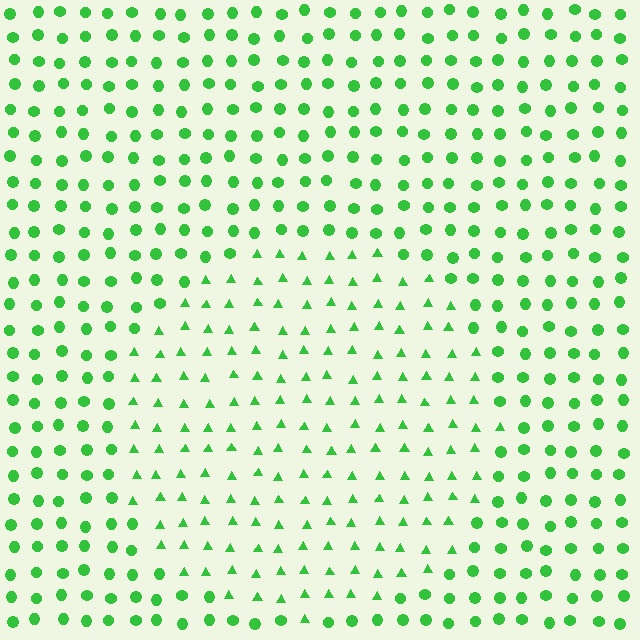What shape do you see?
I see a circle.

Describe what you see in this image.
The image is filled with small green elements arranged in a uniform grid. A circle-shaped region contains triangles, while the surrounding area contains circles. The boundary is defined purely by the change in element shape.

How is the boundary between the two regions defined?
The boundary is defined by a change in element shape: triangles inside vs. circles outside. All elements share the same color and spacing.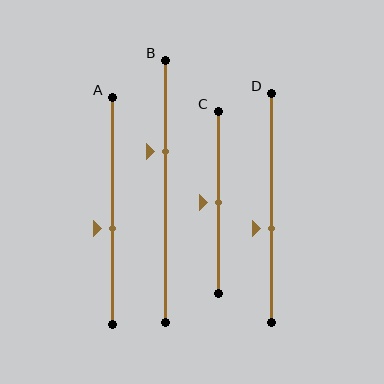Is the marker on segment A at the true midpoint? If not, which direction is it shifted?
No, the marker on segment A is shifted downward by about 8% of the segment length.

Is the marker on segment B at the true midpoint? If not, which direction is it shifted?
No, the marker on segment B is shifted upward by about 15% of the segment length.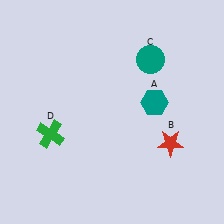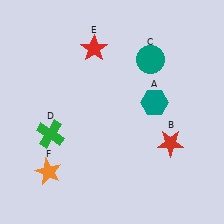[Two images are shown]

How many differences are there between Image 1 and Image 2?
There are 2 differences between the two images.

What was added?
A red star (E), an orange star (F) were added in Image 2.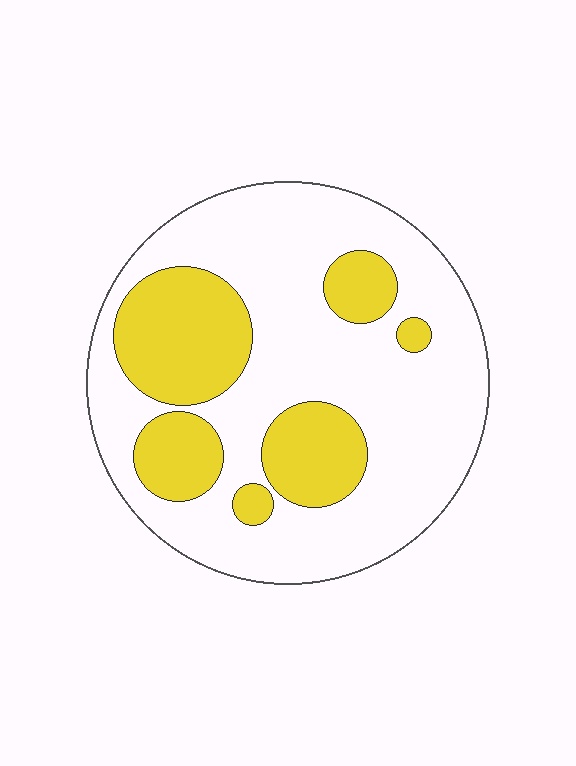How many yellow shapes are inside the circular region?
6.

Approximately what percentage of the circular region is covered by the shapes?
Approximately 30%.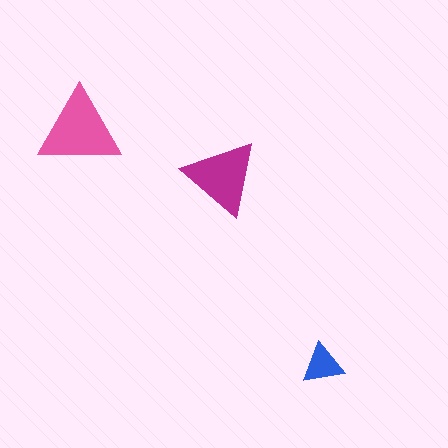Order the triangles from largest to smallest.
the pink one, the magenta one, the blue one.